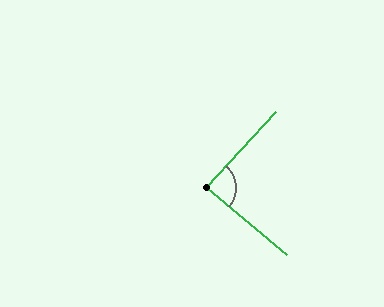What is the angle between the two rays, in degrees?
Approximately 87 degrees.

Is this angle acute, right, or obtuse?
It is approximately a right angle.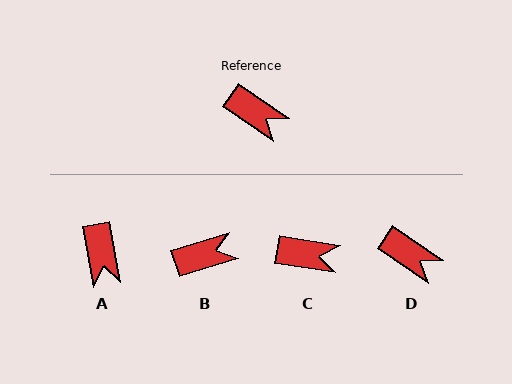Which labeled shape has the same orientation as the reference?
D.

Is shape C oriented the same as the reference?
No, it is off by about 25 degrees.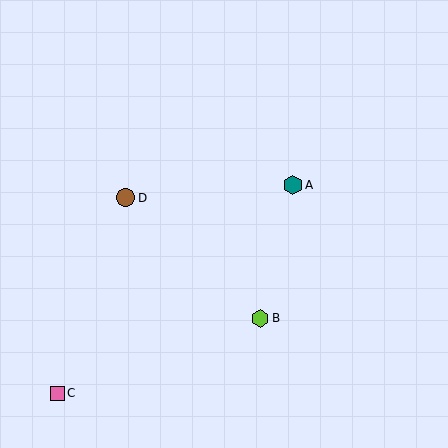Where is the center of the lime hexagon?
The center of the lime hexagon is at (260, 318).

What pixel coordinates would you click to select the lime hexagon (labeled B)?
Click at (260, 318) to select the lime hexagon B.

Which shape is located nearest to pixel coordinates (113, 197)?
The brown circle (labeled D) at (126, 198) is nearest to that location.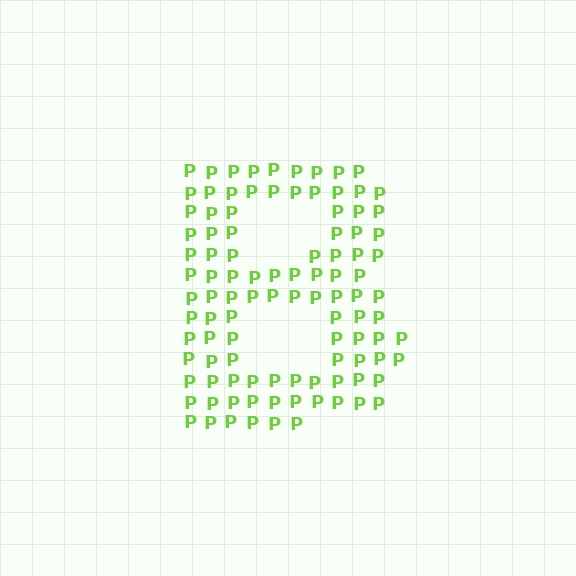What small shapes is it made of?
It is made of small letter P's.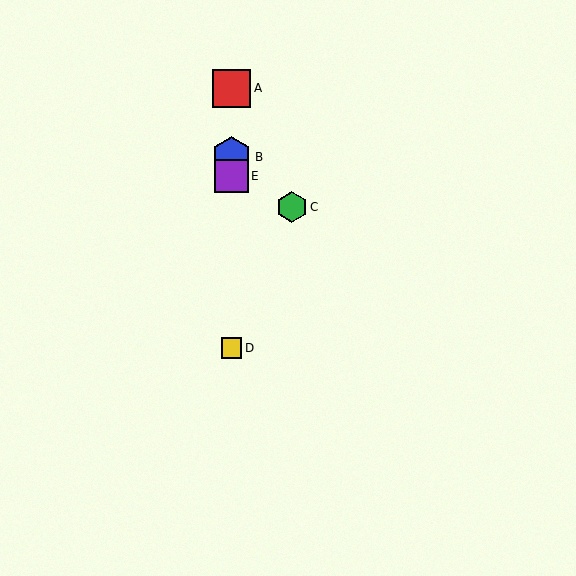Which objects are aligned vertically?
Objects A, B, D, E are aligned vertically.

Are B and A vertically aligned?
Yes, both are at x≈232.